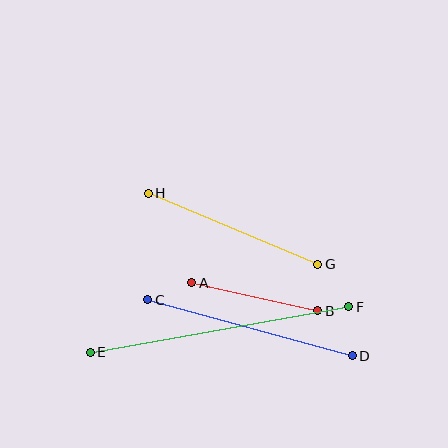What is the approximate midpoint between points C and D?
The midpoint is at approximately (250, 328) pixels.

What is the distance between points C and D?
The distance is approximately 212 pixels.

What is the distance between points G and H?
The distance is approximately 184 pixels.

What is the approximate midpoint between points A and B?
The midpoint is at approximately (255, 297) pixels.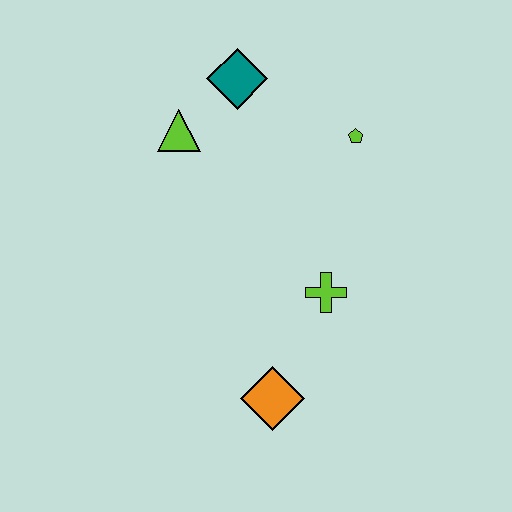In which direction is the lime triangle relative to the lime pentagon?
The lime triangle is to the left of the lime pentagon.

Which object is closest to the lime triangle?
The teal diamond is closest to the lime triangle.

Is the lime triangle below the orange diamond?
No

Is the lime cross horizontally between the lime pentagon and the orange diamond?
Yes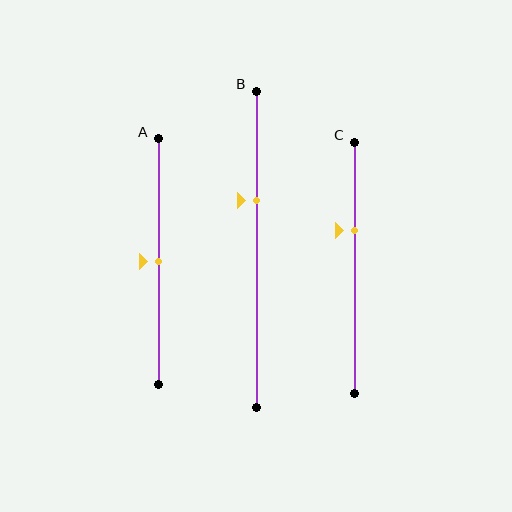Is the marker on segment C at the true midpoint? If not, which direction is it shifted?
No, the marker on segment C is shifted upward by about 15% of the segment length.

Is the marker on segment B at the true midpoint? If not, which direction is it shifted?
No, the marker on segment B is shifted upward by about 15% of the segment length.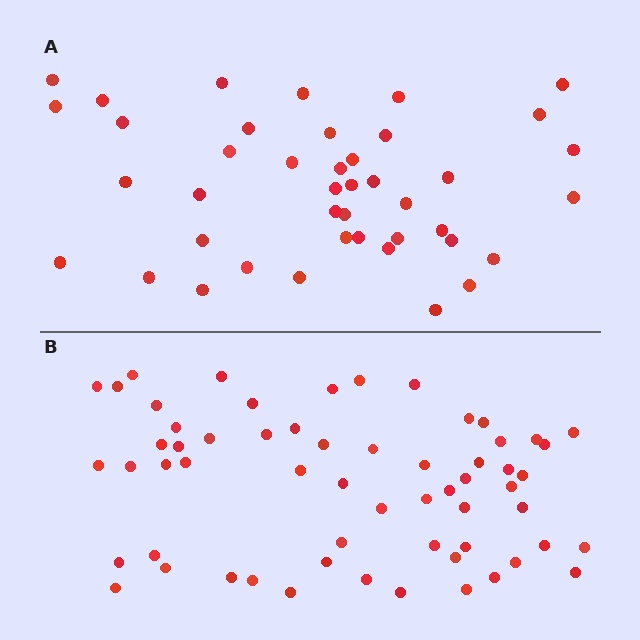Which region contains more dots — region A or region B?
Region B (the bottom region) has more dots.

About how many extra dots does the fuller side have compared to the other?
Region B has approximately 20 more dots than region A.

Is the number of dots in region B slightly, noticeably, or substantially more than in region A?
Region B has noticeably more, but not dramatically so. The ratio is roughly 1.4 to 1.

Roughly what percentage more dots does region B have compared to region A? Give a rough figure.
About 45% more.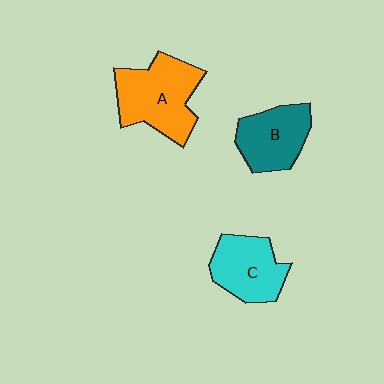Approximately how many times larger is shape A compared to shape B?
Approximately 1.4 times.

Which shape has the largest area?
Shape A (orange).